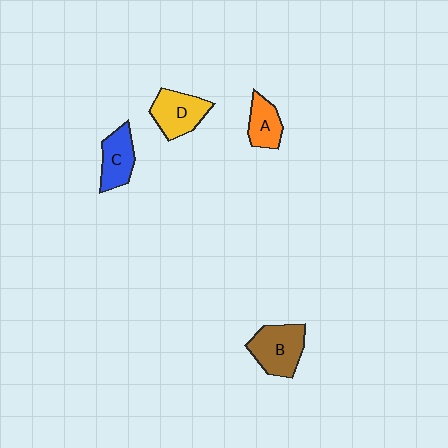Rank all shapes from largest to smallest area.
From largest to smallest: B (brown), D (yellow), C (blue), A (orange).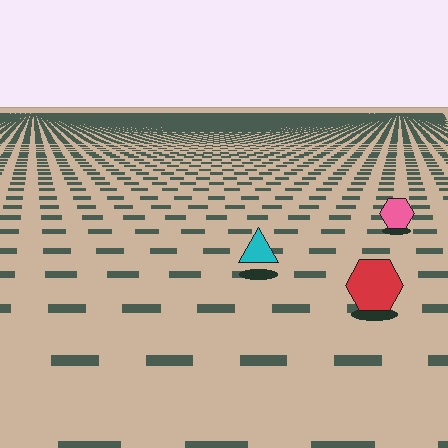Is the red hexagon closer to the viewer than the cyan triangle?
Yes. The red hexagon is closer — you can tell from the texture gradient: the ground texture is coarser near it.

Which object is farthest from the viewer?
The pink hexagon is farthest from the viewer. It appears smaller and the ground texture around it is denser.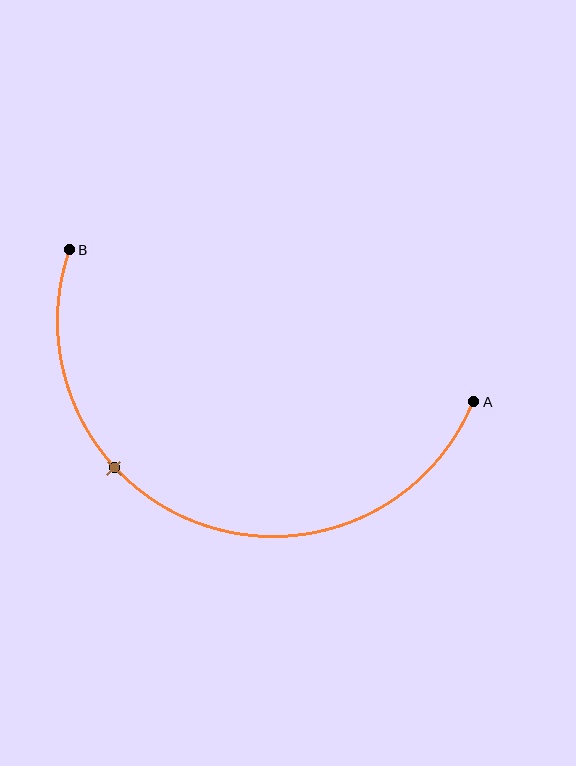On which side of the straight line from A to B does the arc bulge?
The arc bulges below the straight line connecting A and B.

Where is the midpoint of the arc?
The arc midpoint is the point on the curve farthest from the straight line joining A and B. It sits below that line.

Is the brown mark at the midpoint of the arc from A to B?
No. The brown mark lies on the arc but is closer to endpoint B. The arc midpoint would be at the point on the curve equidistant along the arc from both A and B.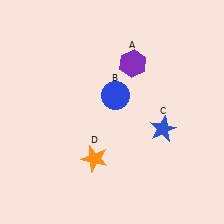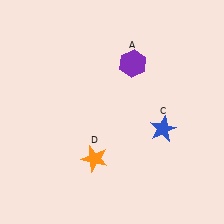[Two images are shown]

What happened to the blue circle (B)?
The blue circle (B) was removed in Image 2. It was in the top-right area of Image 1.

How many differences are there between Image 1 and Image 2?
There is 1 difference between the two images.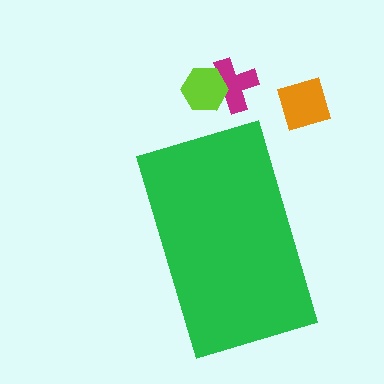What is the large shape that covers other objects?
A green rectangle.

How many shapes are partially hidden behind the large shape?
0 shapes are partially hidden.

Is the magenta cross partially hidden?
No, the magenta cross is fully visible.